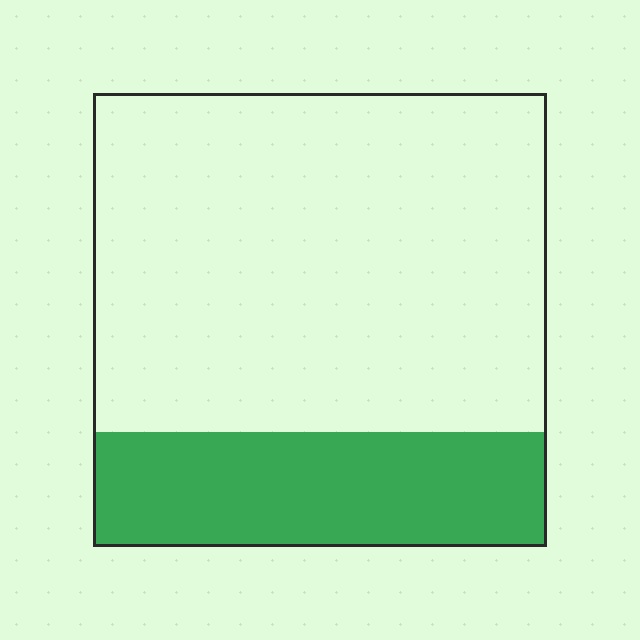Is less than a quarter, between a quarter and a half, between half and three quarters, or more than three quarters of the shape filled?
Between a quarter and a half.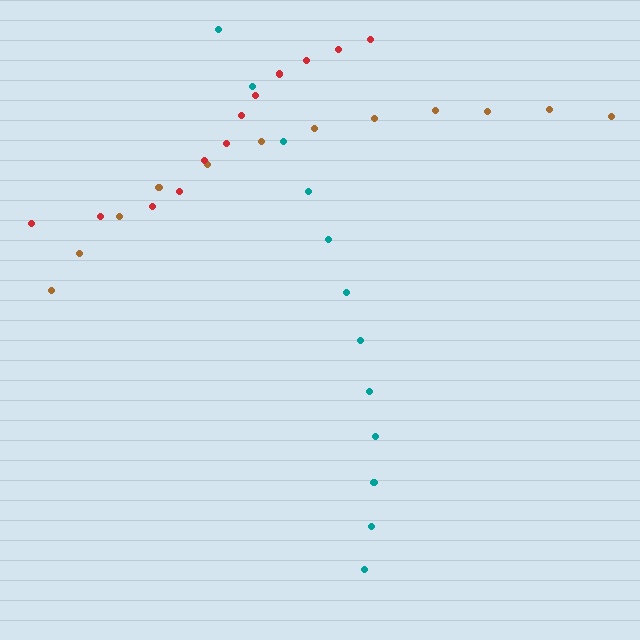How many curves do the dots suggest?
There are 3 distinct paths.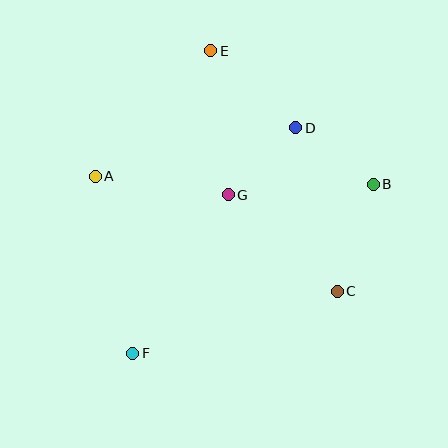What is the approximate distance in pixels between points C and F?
The distance between C and F is approximately 214 pixels.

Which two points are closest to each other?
Points D and G are closest to each other.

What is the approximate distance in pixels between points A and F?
The distance between A and F is approximately 181 pixels.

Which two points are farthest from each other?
Points E and F are farthest from each other.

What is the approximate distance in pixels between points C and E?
The distance between C and E is approximately 271 pixels.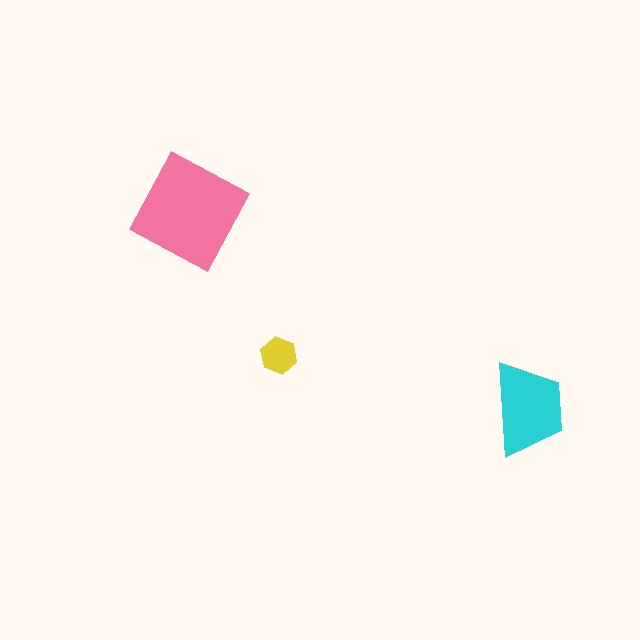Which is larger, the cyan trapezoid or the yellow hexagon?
The cyan trapezoid.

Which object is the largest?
The pink square.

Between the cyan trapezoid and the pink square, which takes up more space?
The pink square.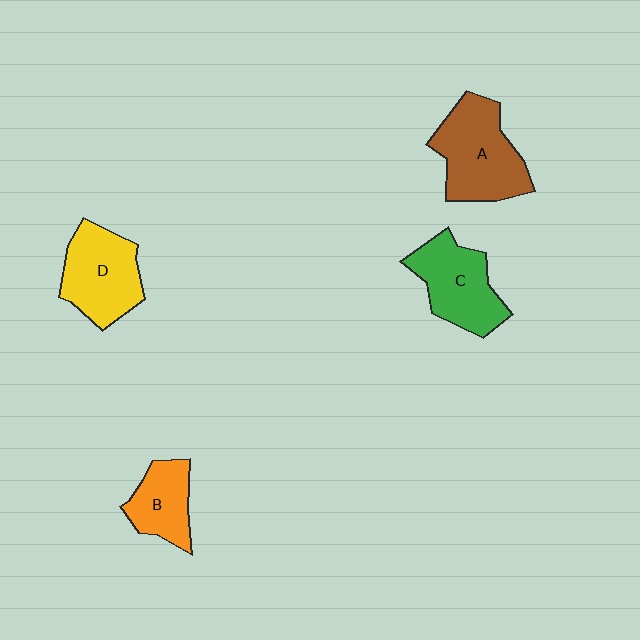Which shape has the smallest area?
Shape B (orange).